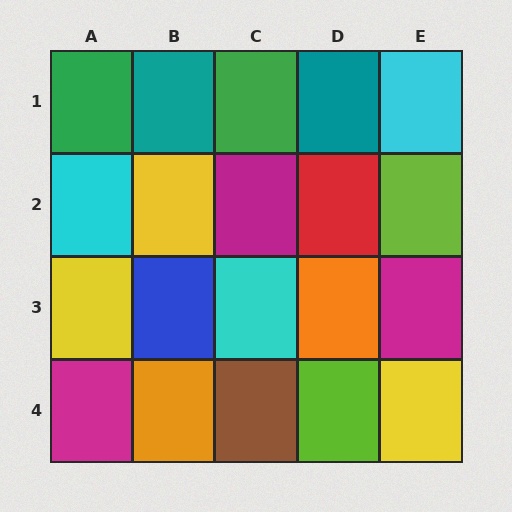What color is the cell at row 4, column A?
Magenta.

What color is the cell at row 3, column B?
Blue.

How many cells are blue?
1 cell is blue.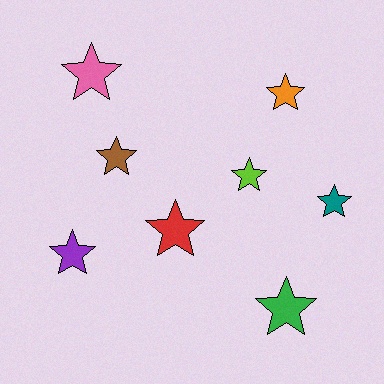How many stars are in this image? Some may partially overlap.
There are 8 stars.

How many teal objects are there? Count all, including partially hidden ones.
There is 1 teal object.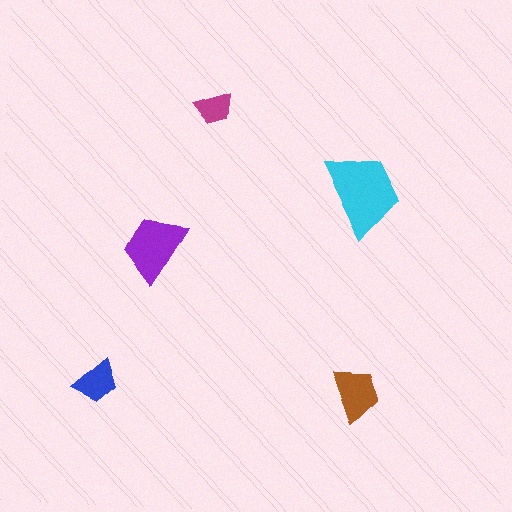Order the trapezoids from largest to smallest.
the cyan one, the purple one, the brown one, the blue one, the magenta one.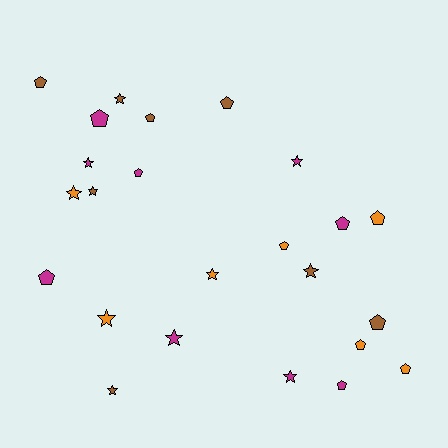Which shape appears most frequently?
Pentagon, with 13 objects.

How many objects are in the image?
There are 24 objects.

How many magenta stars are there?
There are 4 magenta stars.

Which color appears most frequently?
Magenta, with 9 objects.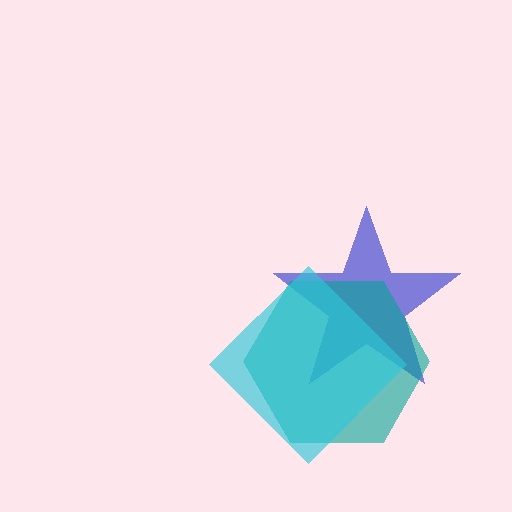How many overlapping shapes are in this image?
There are 3 overlapping shapes in the image.